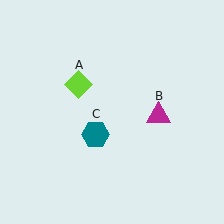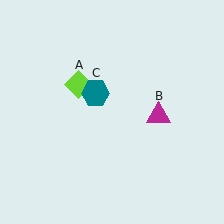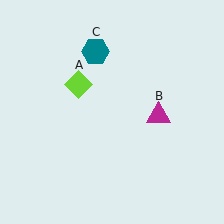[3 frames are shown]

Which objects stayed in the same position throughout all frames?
Lime diamond (object A) and magenta triangle (object B) remained stationary.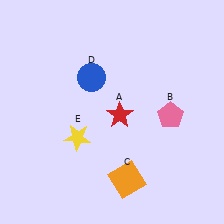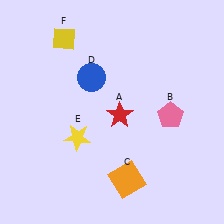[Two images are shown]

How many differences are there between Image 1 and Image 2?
There is 1 difference between the two images.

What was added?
A yellow diamond (F) was added in Image 2.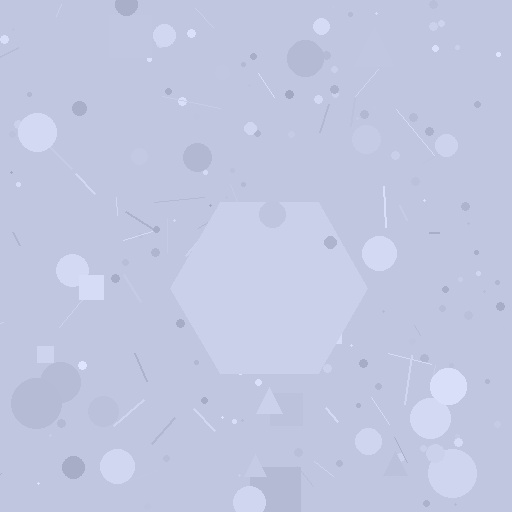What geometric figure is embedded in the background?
A hexagon is embedded in the background.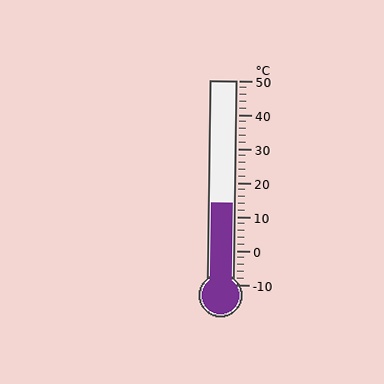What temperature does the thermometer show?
The thermometer shows approximately 14°C.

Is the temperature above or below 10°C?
The temperature is above 10°C.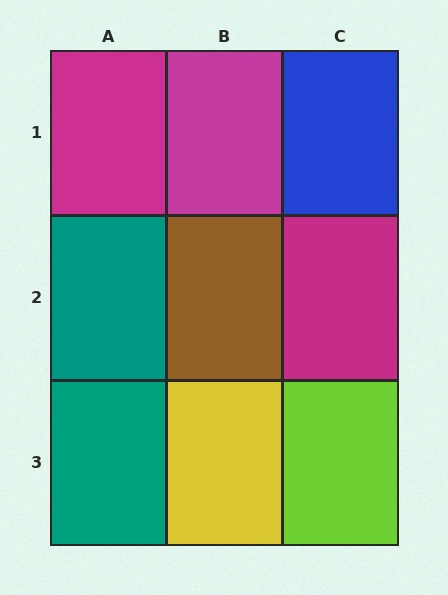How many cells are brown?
1 cell is brown.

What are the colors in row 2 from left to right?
Teal, brown, magenta.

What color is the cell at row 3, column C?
Lime.